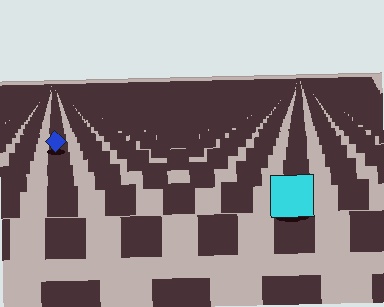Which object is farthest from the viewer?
The blue diamond is farthest from the viewer. It appears smaller and the ground texture around it is denser.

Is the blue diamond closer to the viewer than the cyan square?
No. The cyan square is closer — you can tell from the texture gradient: the ground texture is coarser near it.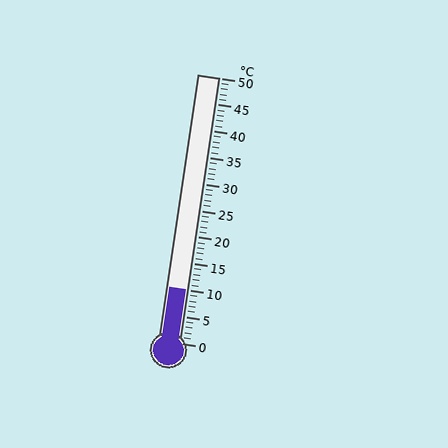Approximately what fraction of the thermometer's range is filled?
The thermometer is filled to approximately 20% of its range.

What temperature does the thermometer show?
The thermometer shows approximately 10°C.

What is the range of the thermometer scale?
The thermometer scale ranges from 0°C to 50°C.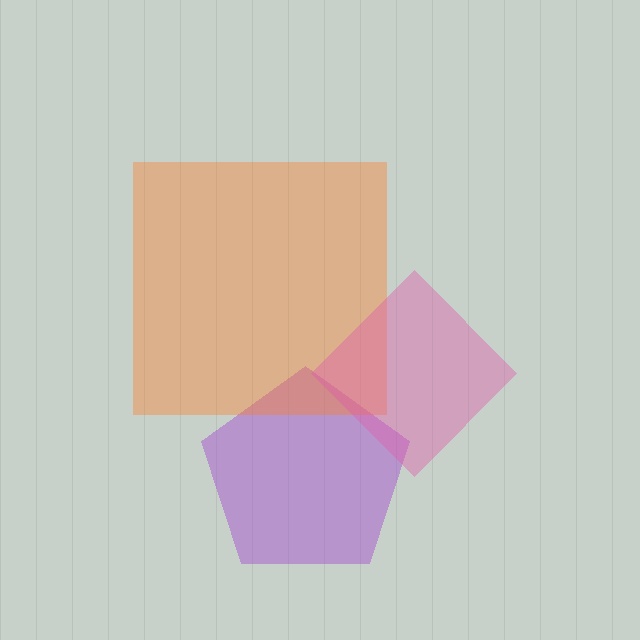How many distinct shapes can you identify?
There are 3 distinct shapes: a purple pentagon, an orange square, a pink diamond.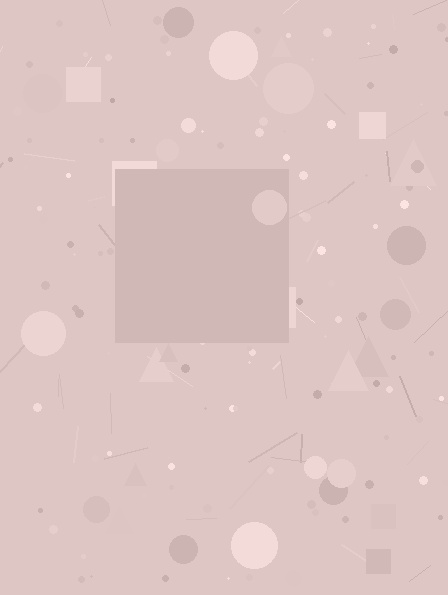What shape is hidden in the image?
A square is hidden in the image.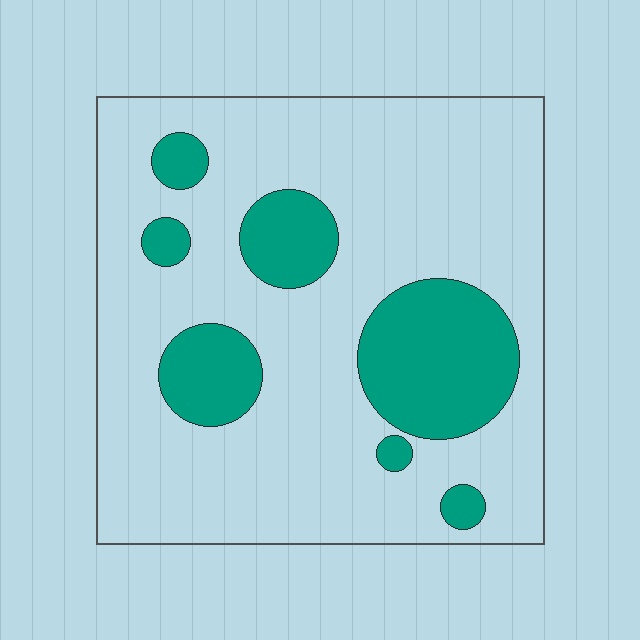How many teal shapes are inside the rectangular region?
7.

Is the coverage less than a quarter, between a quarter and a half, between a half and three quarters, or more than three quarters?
Less than a quarter.